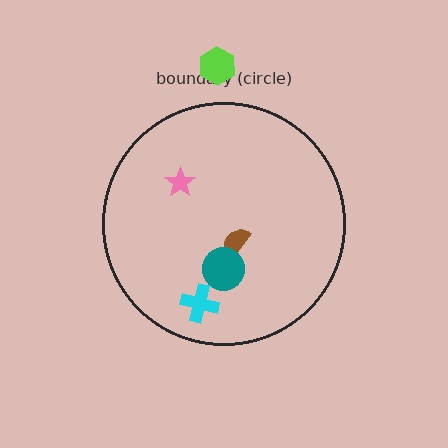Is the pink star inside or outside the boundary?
Inside.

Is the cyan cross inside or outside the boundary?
Inside.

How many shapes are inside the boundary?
4 inside, 1 outside.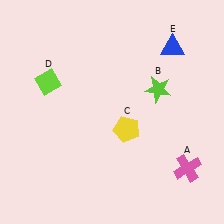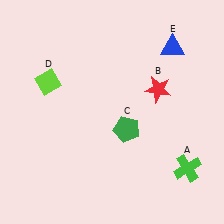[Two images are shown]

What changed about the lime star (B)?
In Image 1, B is lime. In Image 2, it changed to red.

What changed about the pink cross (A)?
In Image 1, A is pink. In Image 2, it changed to green.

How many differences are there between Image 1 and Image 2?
There are 3 differences between the two images.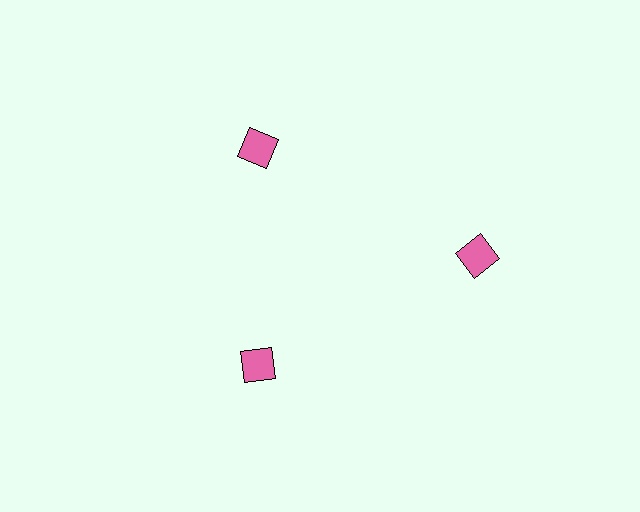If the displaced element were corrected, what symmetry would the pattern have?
It would have 3-fold rotational symmetry — the pattern would map onto itself every 120 degrees.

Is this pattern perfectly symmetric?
No. The 3 pink squares are arranged in a ring, but one element near the 3 o'clock position is pushed outward from the center, breaking the 3-fold rotational symmetry.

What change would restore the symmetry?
The symmetry would be restored by moving it inward, back onto the ring so that all 3 squares sit at equal angles and equal distance from the center.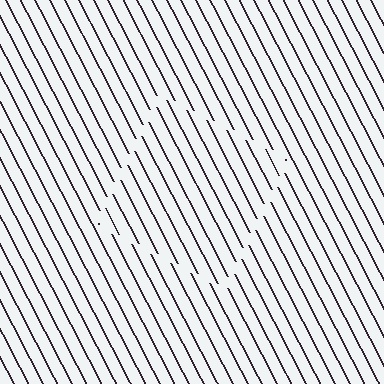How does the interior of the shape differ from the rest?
The interior of the shape contains the same grating, shifted by half a period — the contour is defined by the phase discontinuity where line-ends from the inner and outer gratings abut.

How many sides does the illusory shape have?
4 sides — the line-ends trace a square.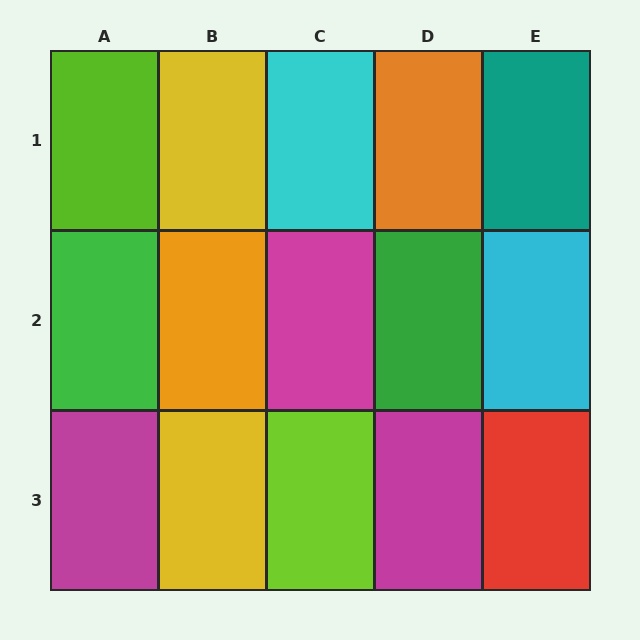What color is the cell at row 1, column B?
Yellow.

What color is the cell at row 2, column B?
Orange.